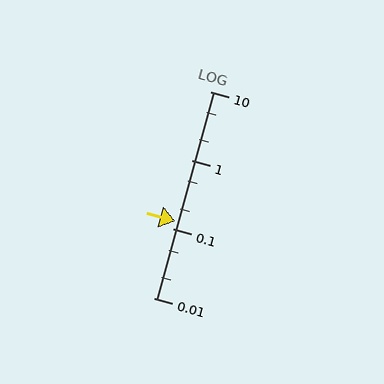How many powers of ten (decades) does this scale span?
The scale spans 3 decades, from 0.01 to 10.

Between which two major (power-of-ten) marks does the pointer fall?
The pointer is between 0.1 and 1.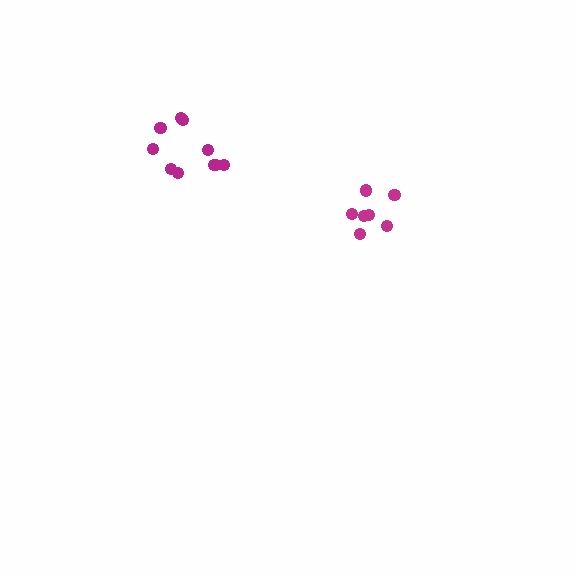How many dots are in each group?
Group 1: 10 dots, Group 2: 7 dots (17 total).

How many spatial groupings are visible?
There are 2 spatial groupings.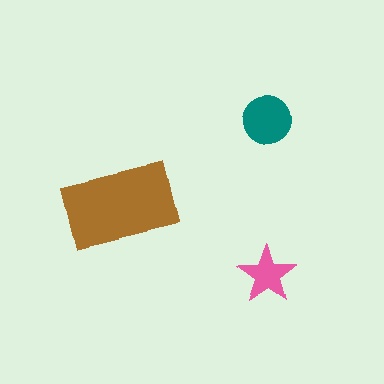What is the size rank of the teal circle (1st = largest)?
2nd.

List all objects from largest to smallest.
The brown rectangle, the teal circle, the pink star.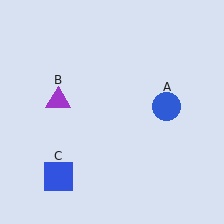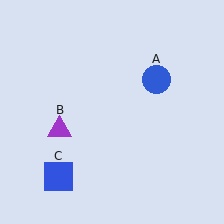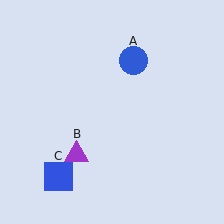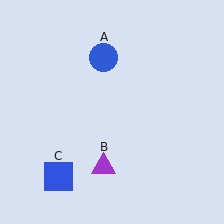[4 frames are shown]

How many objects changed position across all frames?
2 objects changed position: blue circle (object A), purple triangle (object B).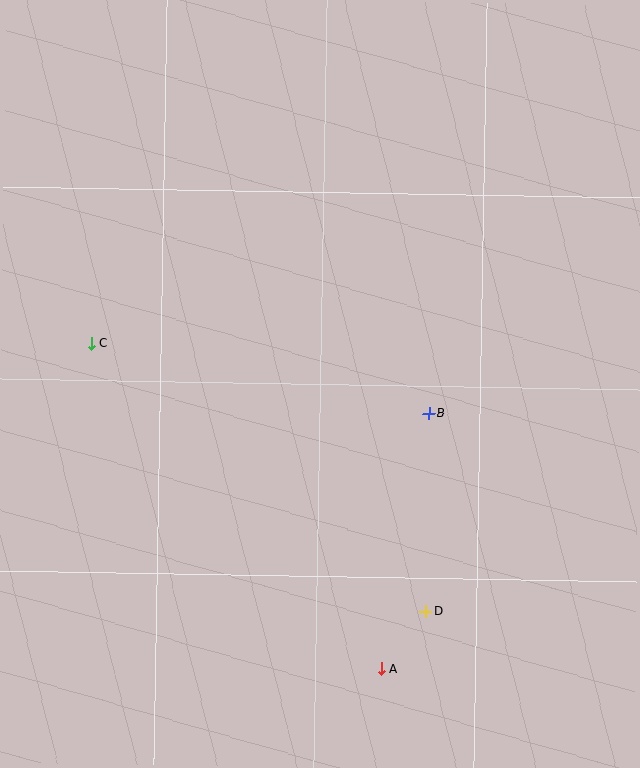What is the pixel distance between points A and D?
The distance between A and D is 73 pixels.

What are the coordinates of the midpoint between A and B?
The midpoint between A and B is at (405, 541).